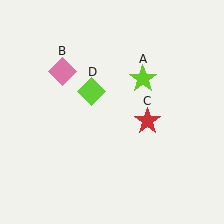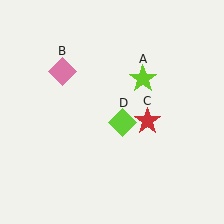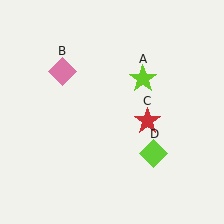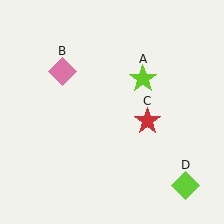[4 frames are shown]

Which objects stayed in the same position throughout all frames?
Lime star (object A) and pink diamond (object B) and red star (object C) remained stationary.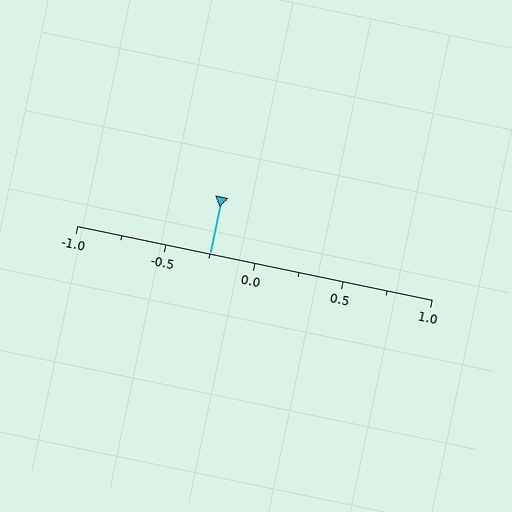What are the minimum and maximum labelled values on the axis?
The axis runs from -1.0 to 1.0.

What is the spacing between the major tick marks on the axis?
The major ticks are spaced 0.5 apart.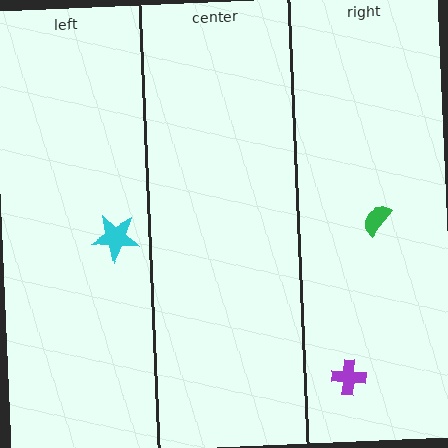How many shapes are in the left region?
1.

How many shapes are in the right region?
2.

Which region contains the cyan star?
The left region.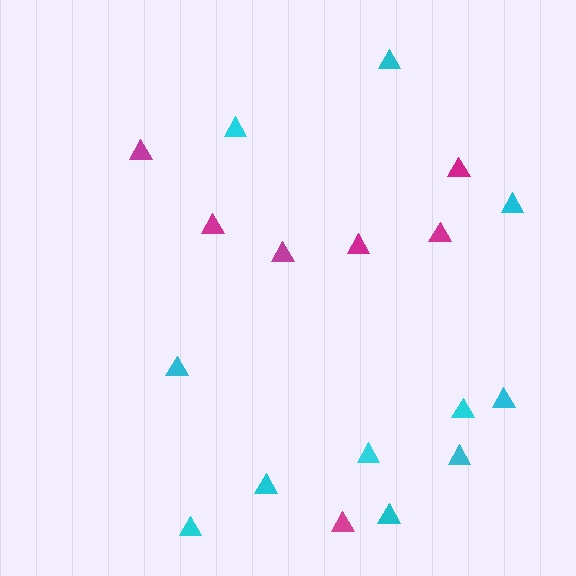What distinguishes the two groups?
There are 2 groups: one group of cyan triangles (11) and one group of magenta triangles (7).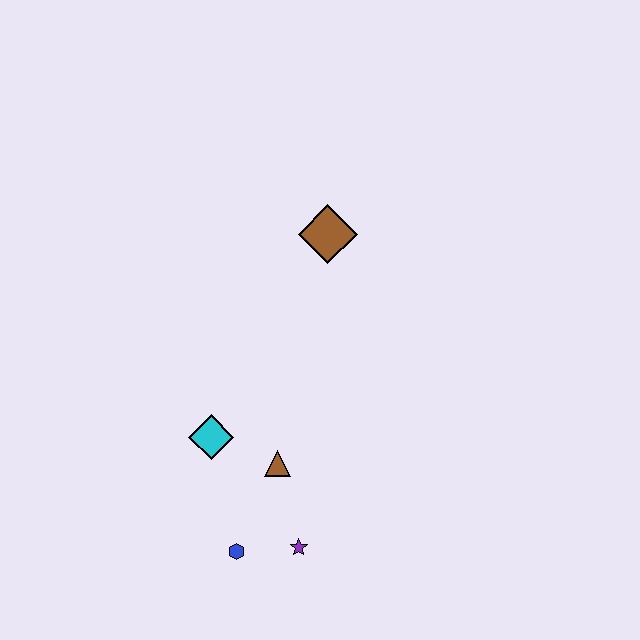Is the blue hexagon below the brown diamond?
Yes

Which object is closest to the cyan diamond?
The brown triangle is closest to the cyan diamond.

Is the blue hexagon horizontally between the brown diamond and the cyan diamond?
Yes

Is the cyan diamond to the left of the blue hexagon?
Yes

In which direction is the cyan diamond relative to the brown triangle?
The cyan diamond is to the left of the brown triangle.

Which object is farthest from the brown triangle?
The brown diamond is farthest from the brown triangle.